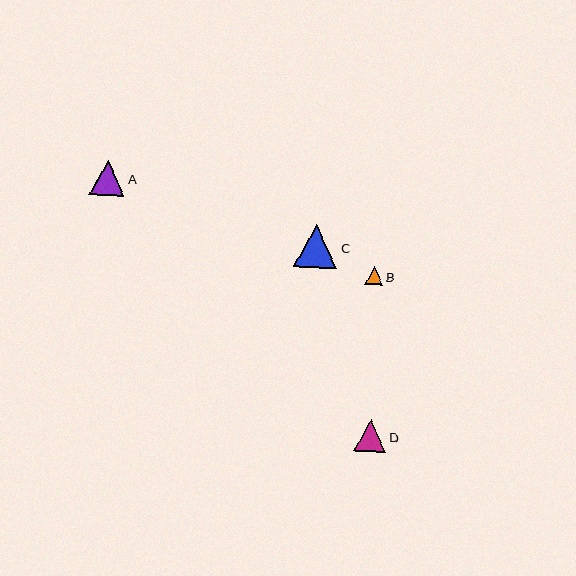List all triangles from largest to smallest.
From largest to smallest: C, A, D, B.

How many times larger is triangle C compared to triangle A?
Triangle C is approximately 1.2 times the size of triangle A.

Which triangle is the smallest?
Triangle B is the smallest with a size of approximately 18 pixels.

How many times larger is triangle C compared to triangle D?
Triangle C is approximately 1.4 times the size of triangle D.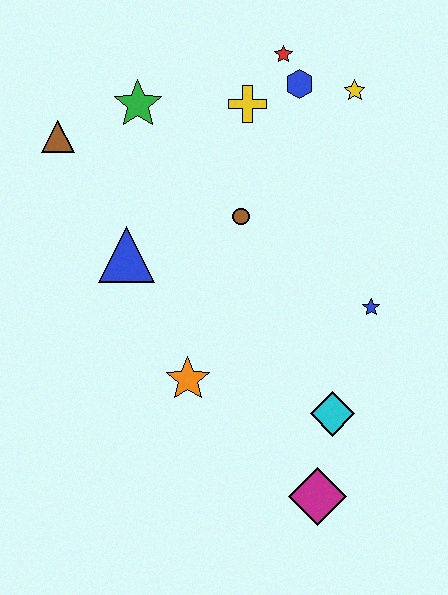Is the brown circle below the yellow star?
Yes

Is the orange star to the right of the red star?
No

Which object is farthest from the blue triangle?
The magenta diamond is farthest from the blue triangle.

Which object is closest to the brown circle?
The yellow cross is closest to the brown circle.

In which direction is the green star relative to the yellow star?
The green star is to the left of the yellow star.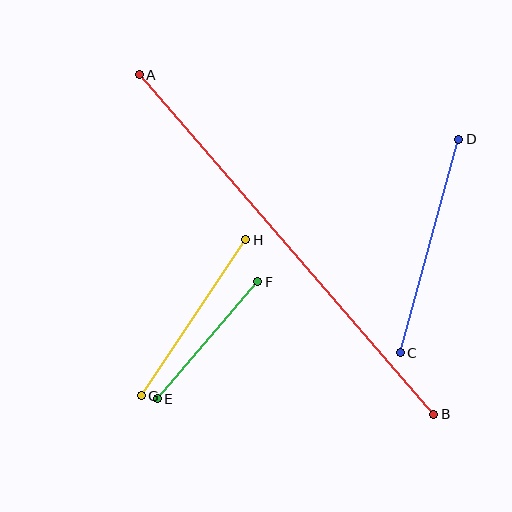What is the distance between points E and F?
The distance is approximately 154 pixels.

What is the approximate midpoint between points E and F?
The midpoint is at approximately (208, 340) pixels.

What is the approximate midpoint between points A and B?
The midpoint is at approximately (286, 245) pixels.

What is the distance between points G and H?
The distance is approximately 188 pixels.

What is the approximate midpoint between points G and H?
The midpoint is at approximately (194, 318) pixels.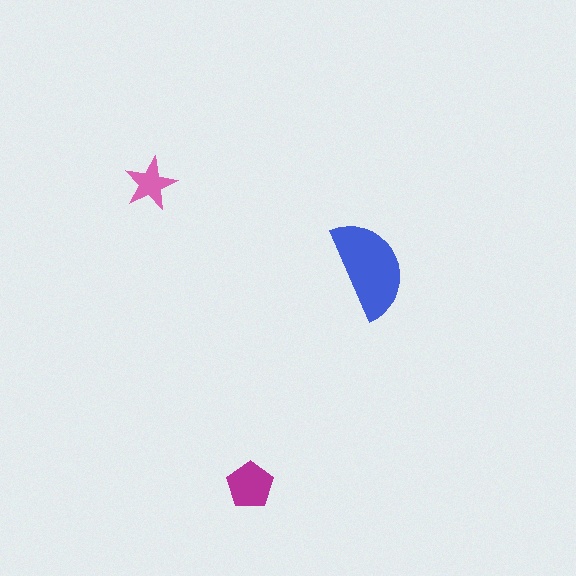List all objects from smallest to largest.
The pink star, the magenta pentagon, the blue semicircle.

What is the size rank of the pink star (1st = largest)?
3rd.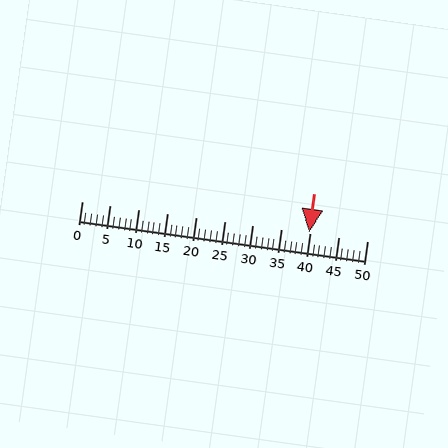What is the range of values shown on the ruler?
The ruler shows values from 0 to 50.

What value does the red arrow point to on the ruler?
The red arrow points to approximately 40.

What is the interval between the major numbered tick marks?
The major tick marks are spaced 5 units apart.